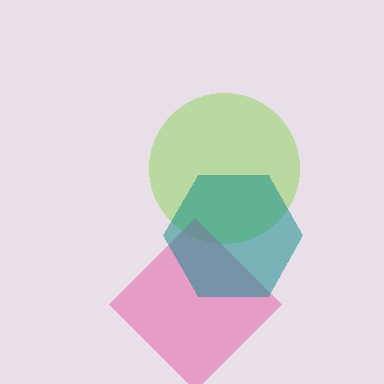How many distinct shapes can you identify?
There are 3 distinct shapes: a lime circle, a pink diamond, a teal hexagon.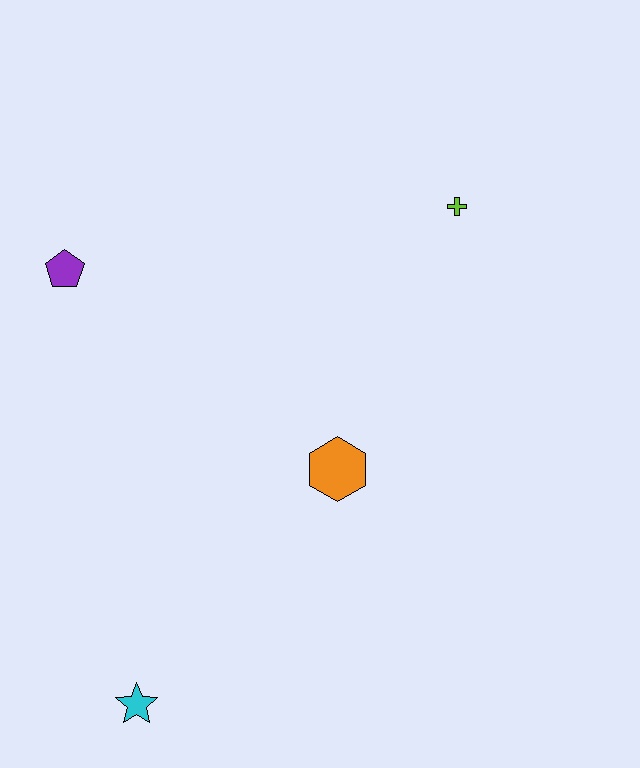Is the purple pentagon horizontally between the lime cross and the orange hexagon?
No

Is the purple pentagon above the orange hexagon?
Yes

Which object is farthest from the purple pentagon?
The cyan star is farthest from the purple pentagon.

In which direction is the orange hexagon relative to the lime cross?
The orange hexagon is below the lime cross.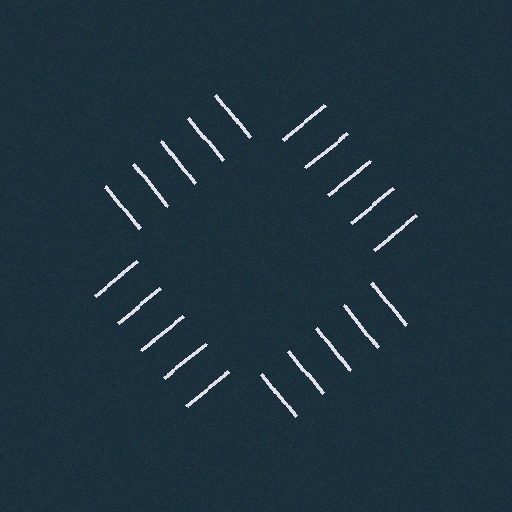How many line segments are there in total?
20 — 5 along each of the 4 edges.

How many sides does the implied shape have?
4 sides — the line-ends trace a square.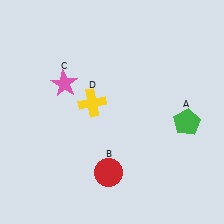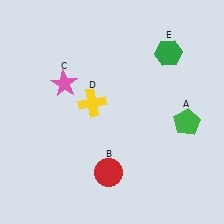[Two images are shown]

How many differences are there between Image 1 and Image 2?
There is 1 difference between the two images.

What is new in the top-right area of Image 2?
A green hexagon (E) was added in the top-right area of Image 2.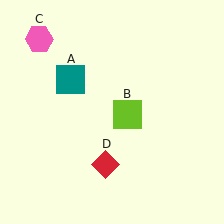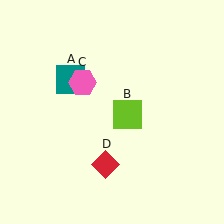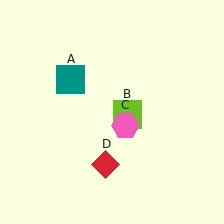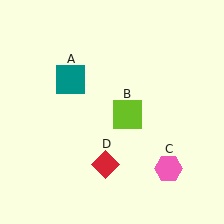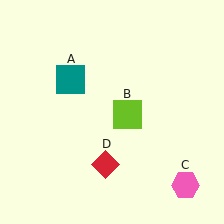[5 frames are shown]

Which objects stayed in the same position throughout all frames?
Teal square (object A) and lime square (object B) and red diamond (object D) remained stationary.